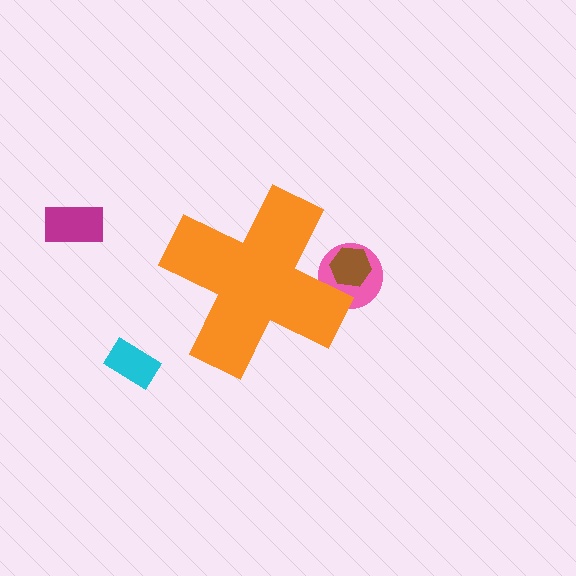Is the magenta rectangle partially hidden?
No, the magenta rectangle is fully visible.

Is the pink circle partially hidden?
Yes, the pink circle is partially hidden behind the orange cross.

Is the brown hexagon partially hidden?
Yes, the brown hexagon is partially hidden behind the orange cross.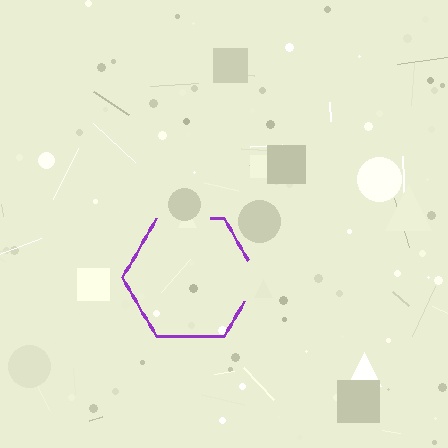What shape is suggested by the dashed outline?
The dashed outline suggests a hexagon.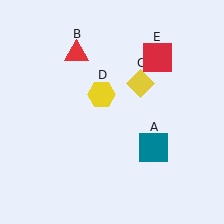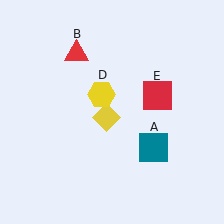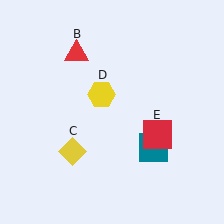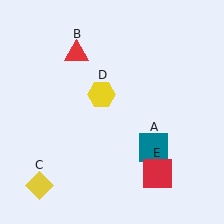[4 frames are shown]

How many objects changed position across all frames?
2 objects changed position: yellow diamond (object C), red square (object E).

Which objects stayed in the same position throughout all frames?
Teal square (object A) and red triangle (object B) and yellow hexagon (object D) remained stationary.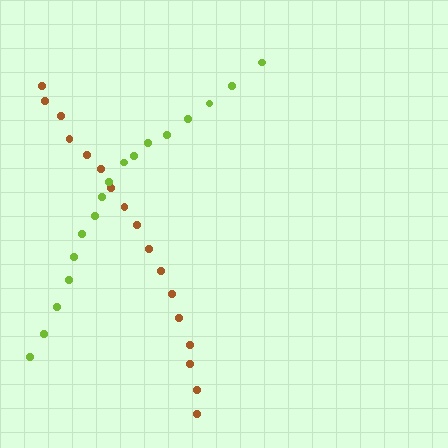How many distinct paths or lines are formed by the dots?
There are 2 distinct paths.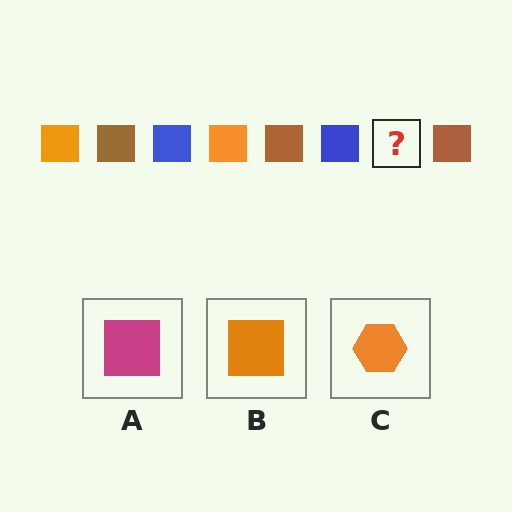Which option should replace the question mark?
Option B.